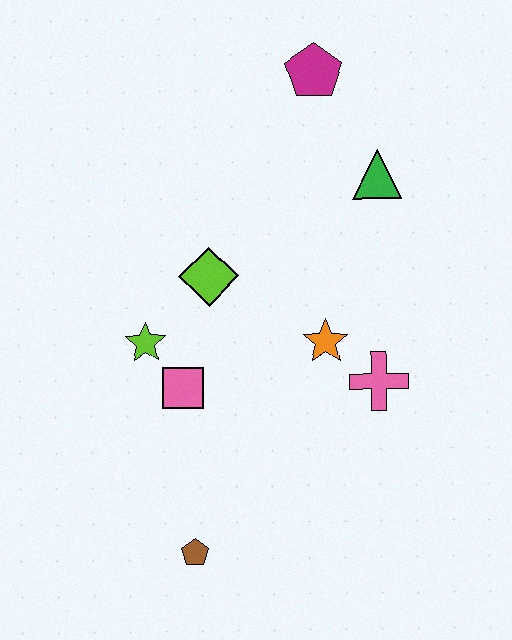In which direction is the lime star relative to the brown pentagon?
The lime star is above the brown pentagon.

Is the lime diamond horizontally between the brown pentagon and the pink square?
No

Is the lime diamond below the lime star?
No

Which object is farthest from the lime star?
The magenta pentagon is farthest from the lime star.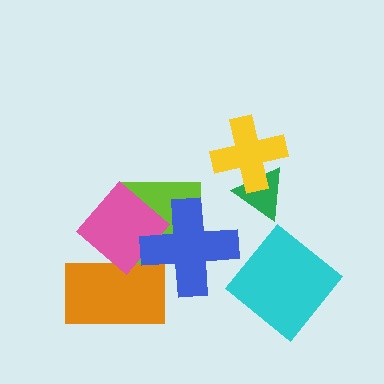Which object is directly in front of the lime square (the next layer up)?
The pink diamond is directly in front of the lime square.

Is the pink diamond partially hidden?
Yes, it is partially covered by another shape.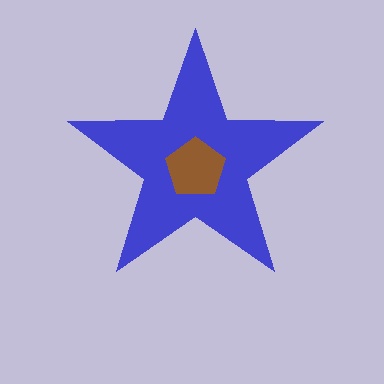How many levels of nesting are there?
2.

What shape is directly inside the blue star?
The brown pentagon.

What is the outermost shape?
The blue star.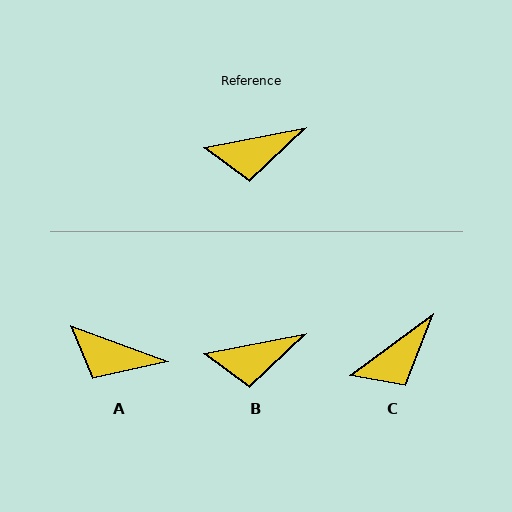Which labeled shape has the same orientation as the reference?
B.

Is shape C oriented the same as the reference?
No, it is off by about 26 degrees.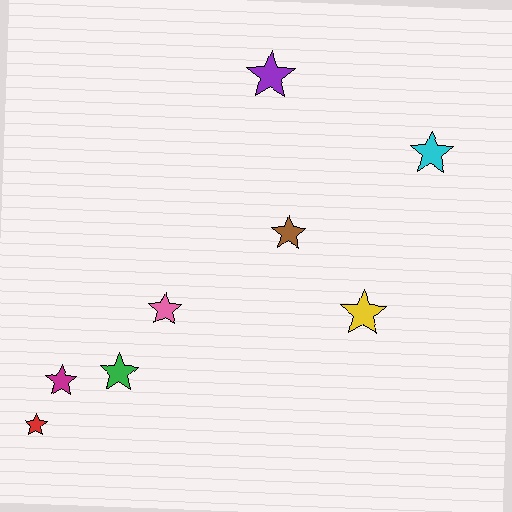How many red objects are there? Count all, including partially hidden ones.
There is 1 red object.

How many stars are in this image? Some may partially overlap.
There are 8 stars.